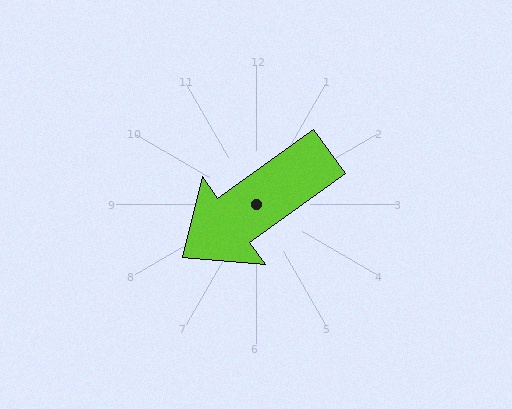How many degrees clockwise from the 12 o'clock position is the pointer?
Approximately 234 degrees.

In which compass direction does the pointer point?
Southwest.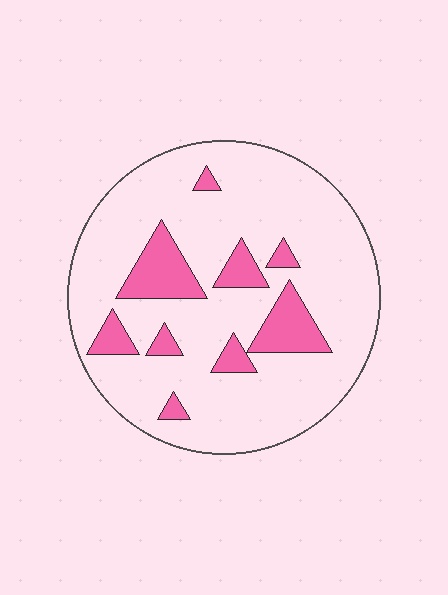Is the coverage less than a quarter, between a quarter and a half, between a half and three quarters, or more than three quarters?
Less than a quarter.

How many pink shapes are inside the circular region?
9.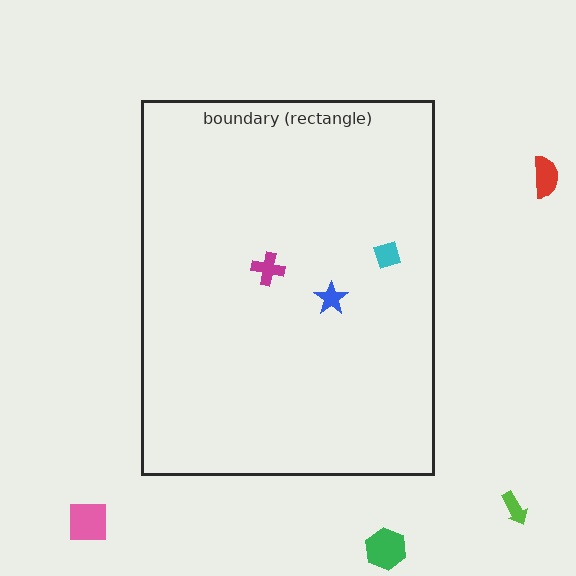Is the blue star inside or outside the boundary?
Inside.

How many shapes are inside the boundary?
3 inside, 4 outside.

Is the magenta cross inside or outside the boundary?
Inside.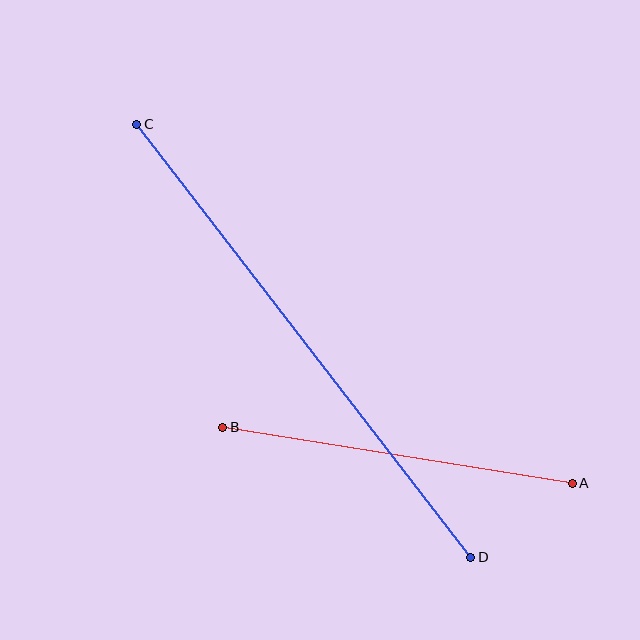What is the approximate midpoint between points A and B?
The midpoint is at approximately (398, 455) pixels.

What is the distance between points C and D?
The distance is approximately 547 pixels.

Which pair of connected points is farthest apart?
Points C and D are farthest apart.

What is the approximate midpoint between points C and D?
The midpoint is at approximately (304, 341) pixels.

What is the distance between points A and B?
The distance is approximately 354 pixels.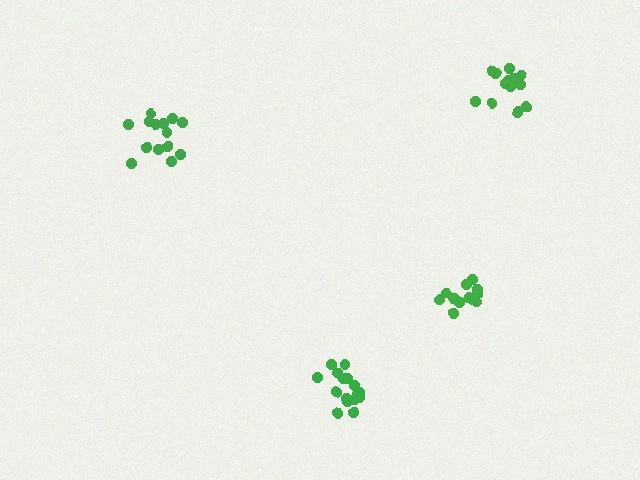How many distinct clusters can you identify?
There are 4 distinct clusters.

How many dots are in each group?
Group 1: 16 dots, Group 2: 12 dots, Group 3: 14 dots, Group 4: 14 dots (56 total).